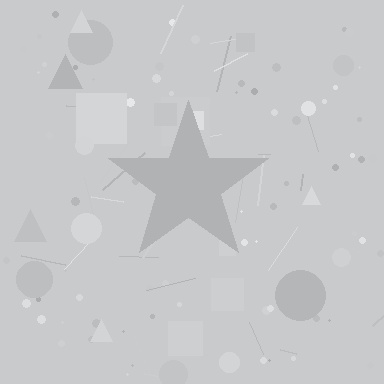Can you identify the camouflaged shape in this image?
The camouflaged shape is a star.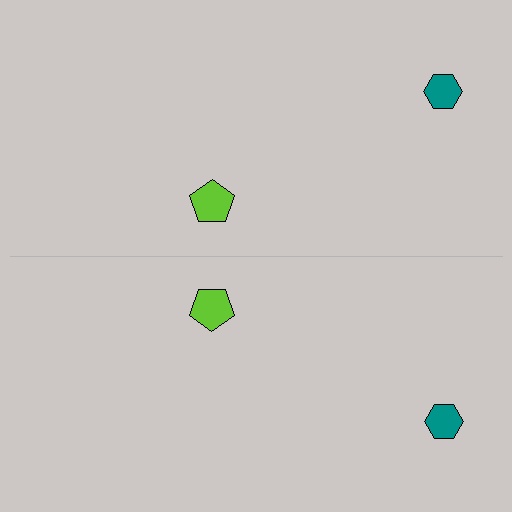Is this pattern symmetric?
Yes, this pattern has bilateral (reflection) symmetry.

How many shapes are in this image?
There are 4 shapes in this image.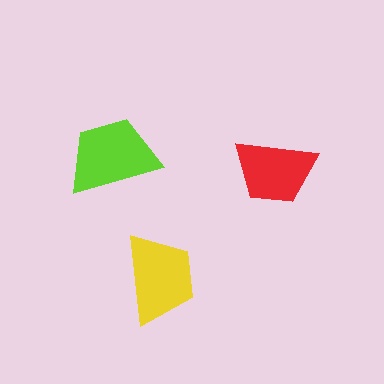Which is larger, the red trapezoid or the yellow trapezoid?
The yellow one.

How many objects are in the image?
There are 3 objects in the image.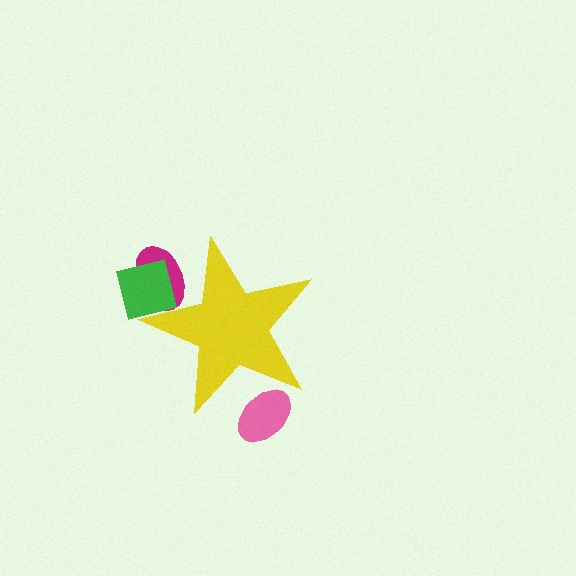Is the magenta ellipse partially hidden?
Yes, the magenta ellipse is partially hidden behind the yellow star.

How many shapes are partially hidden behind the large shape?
3 shapes are partially hidden.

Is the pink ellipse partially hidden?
Yes, the pink ellipse is partially hidden behind the yellow star.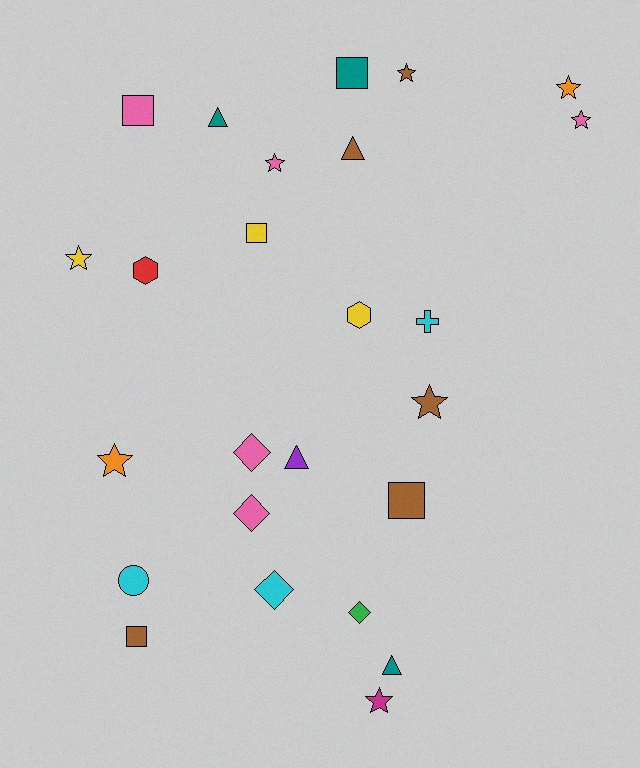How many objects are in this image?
There are 25 objects.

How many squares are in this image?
There are 5 squares.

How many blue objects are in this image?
There are no blue objects.